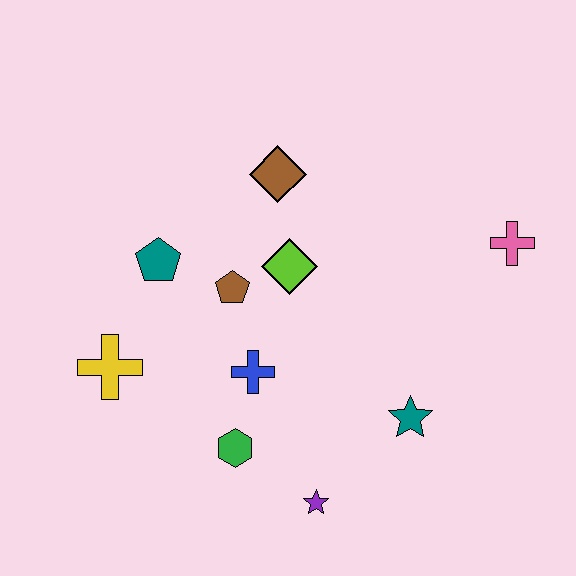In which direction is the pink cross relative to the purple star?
The pink cross is above the purple star.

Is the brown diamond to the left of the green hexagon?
No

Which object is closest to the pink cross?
The teal star is closest to the pink cross.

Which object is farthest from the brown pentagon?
The pink cross is farthest from the brown pentagon.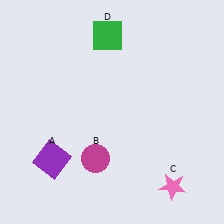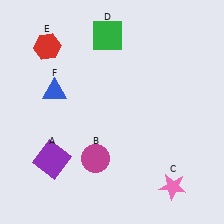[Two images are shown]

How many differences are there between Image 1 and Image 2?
There are 2 differences between the two images.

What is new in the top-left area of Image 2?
A red hexagon (E) was added in the top-left area of Image 2.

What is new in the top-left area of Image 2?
A blue triangle (F) was added in the top-left area of Image 2.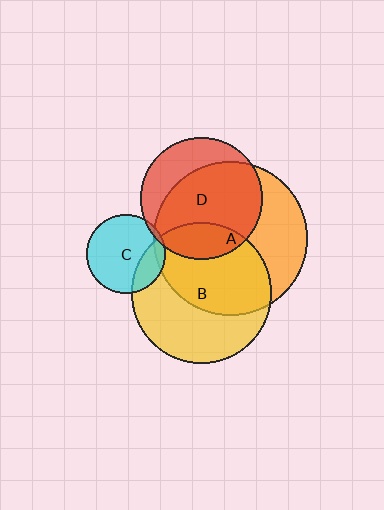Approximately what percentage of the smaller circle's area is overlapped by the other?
Approximately 5%.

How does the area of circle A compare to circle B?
Approximately 1.2 times.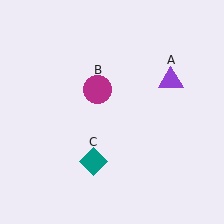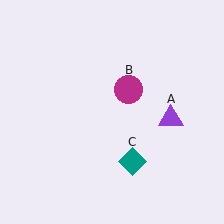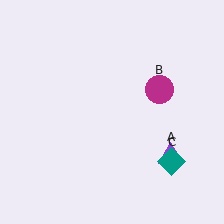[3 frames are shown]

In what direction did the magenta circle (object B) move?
The magenta circle (object B) moved right.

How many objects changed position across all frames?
3 objects changed position: purple triangle (object A), magenta circle (object B), teal diamond (object C).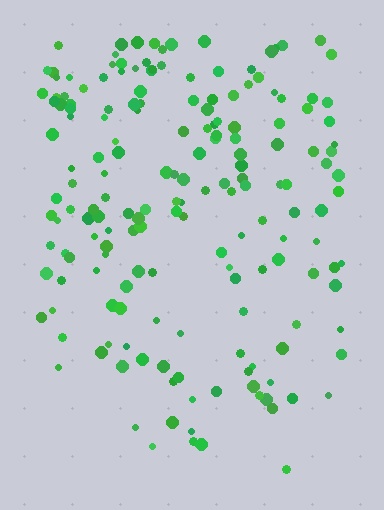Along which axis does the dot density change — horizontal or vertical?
Vertical.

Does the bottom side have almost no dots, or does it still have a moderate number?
Still a moderate number, just noticeably fewer than the top.